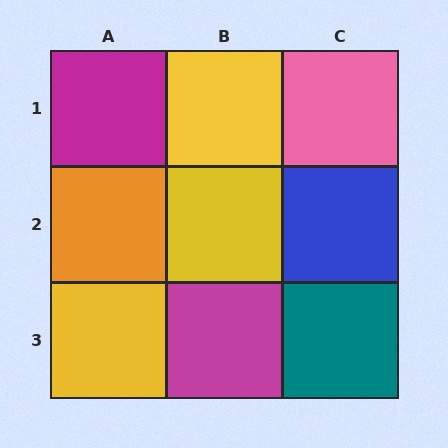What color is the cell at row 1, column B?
Yellow.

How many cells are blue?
1 cell is blue.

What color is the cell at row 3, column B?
Magenta.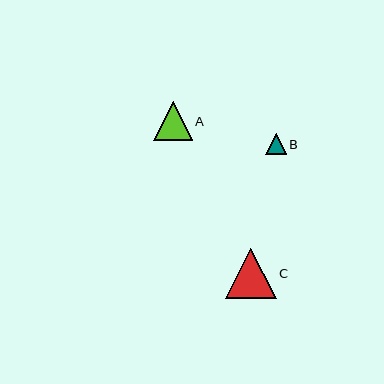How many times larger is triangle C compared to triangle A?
Triangle C is approximately 1.3 times the size of triangle A.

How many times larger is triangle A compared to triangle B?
Triangle A is approximately 1.9 times the size of triangle B.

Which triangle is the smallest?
Triangle B is the smallest with a size of approximately 20 pixels.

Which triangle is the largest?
Triangle C is the largest with a size of approximately 50 pixels.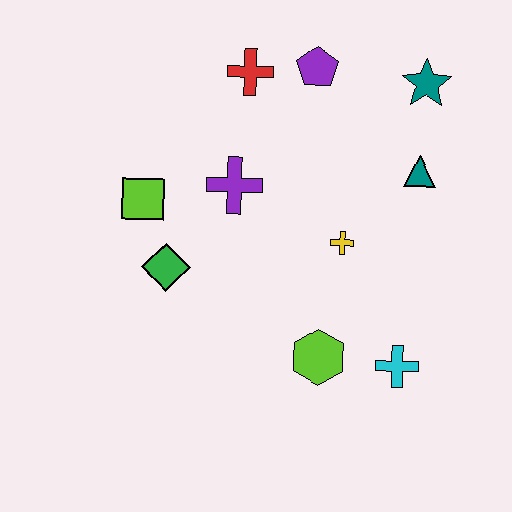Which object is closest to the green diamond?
The lime square is closest to the green diamond.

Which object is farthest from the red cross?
The cyan cross is farthest from the red cross.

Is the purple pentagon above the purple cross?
Yes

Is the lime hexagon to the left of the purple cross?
No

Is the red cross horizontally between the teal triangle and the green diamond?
Yes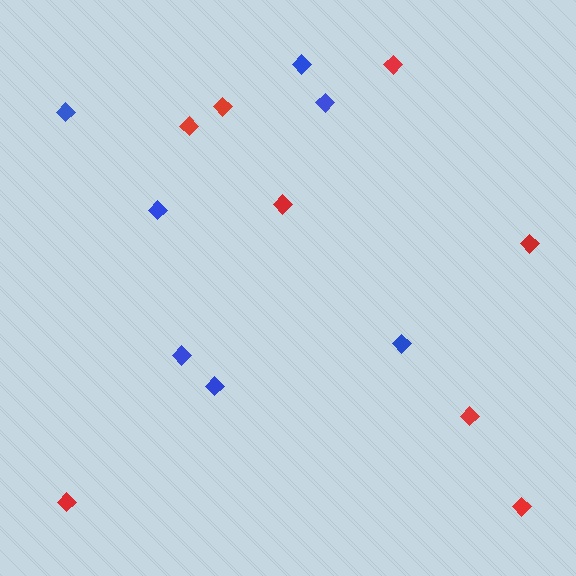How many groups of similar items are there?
There are 2 groups: one group of red diamonds (8) and one group of blue diamonds (7).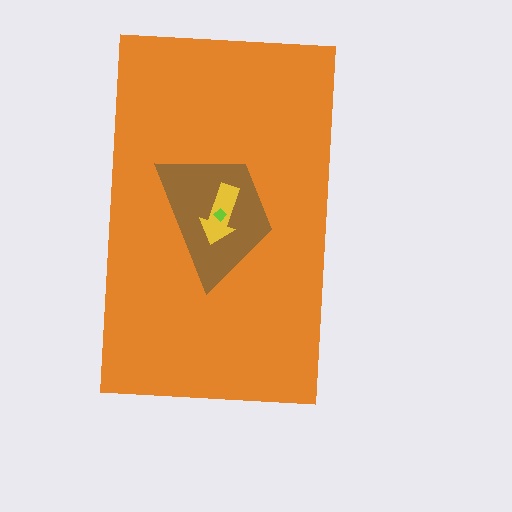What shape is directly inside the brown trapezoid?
The yellow arrow.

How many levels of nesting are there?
4.